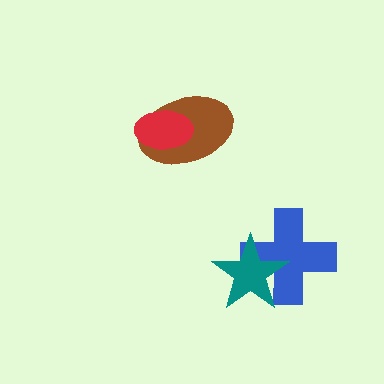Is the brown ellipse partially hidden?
Yes, it is partially covered by another shape.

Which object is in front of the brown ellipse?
The red ellipse is in front of the brown ellipse.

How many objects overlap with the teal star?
1 object overlaps with the teal star.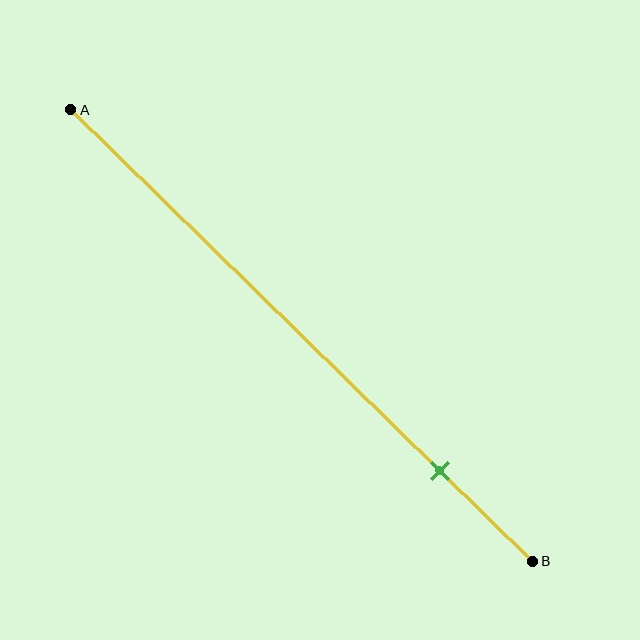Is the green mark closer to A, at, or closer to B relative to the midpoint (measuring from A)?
The green mark is closer to point B than the midpoint of segment AB.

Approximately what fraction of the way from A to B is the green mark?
The green mark is approximately 80% of the way from A to B.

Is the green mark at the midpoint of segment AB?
No, the mark is at about 80% from A, not at the 50% midpoint.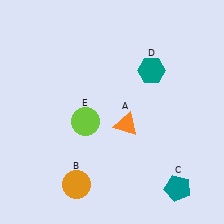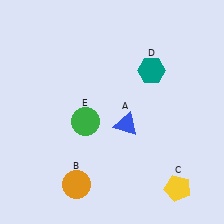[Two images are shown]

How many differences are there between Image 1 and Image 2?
There are 3 differences between the two images.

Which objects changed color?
A changed from orange to blue. C changed from teal to yellow. E changed from lime to green.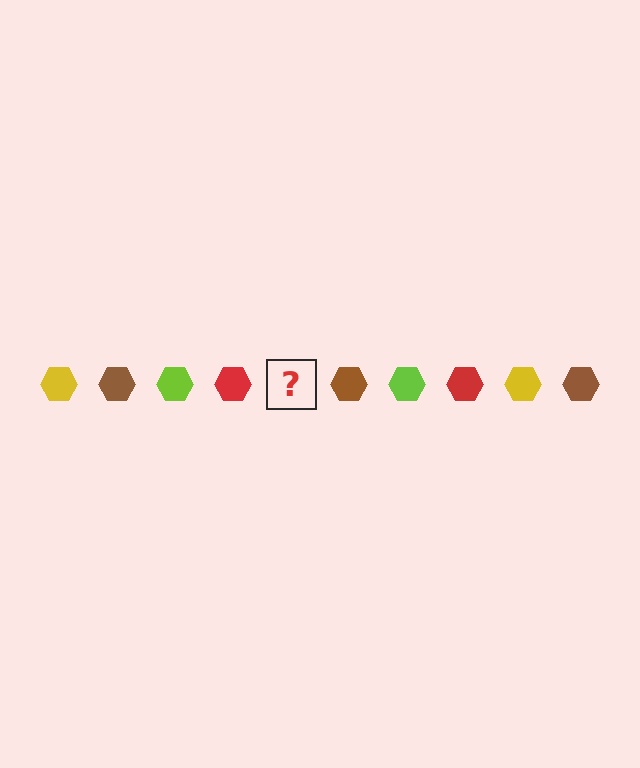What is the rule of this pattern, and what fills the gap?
The rule is that the pattern cycles through yellow, brown, lime, red hexagons. The gap should be filled with a yellow hexagon.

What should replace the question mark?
The question mark should be replaced with a yellow hexagon.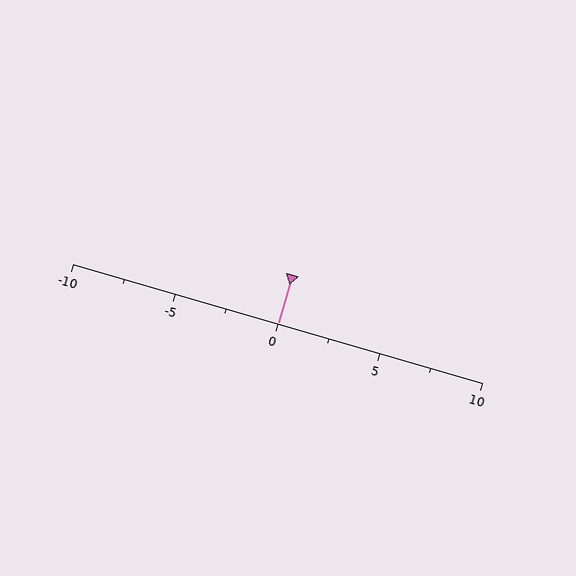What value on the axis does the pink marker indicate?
The marker indicates approximately 0.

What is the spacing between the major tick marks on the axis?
The major ticks are spaced 5 apart.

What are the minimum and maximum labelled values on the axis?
The axis runs from -10 to 10.